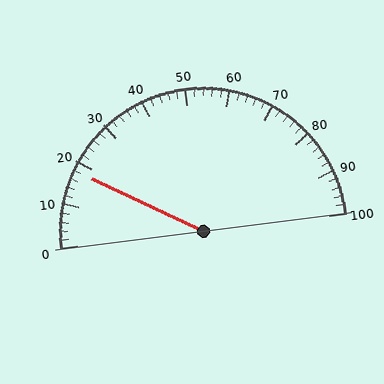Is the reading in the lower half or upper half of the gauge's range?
The reading is in the lower half of the range (0 to 100).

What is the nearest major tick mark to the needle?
The nearest major tick mark is 20.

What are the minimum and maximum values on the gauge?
The gauge ranges from 0 to 100.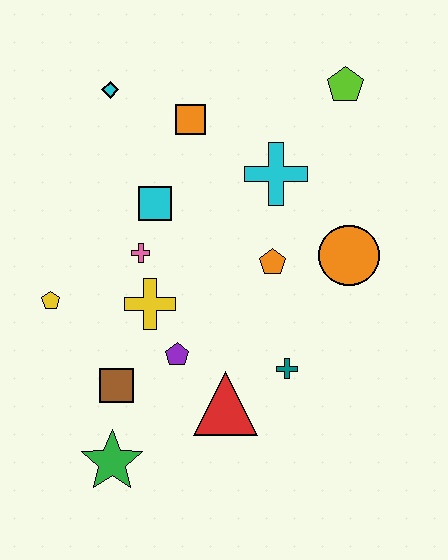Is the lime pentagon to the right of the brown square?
Yes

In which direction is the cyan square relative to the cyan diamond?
The cyan square is below the cyan diamond.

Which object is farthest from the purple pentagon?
The lime pentagon is farthest from the purple pentagon.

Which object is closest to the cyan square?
The pink cross is closest to the cyan square.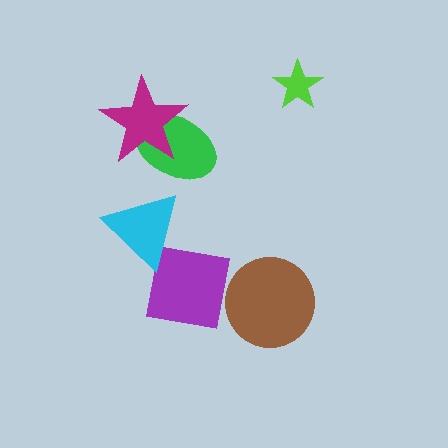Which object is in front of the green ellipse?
The magenta star is in front of the green ellipse.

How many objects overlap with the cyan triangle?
0 objects overlap with the cyan triangle.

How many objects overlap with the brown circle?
0 objects overlap with the brown circle.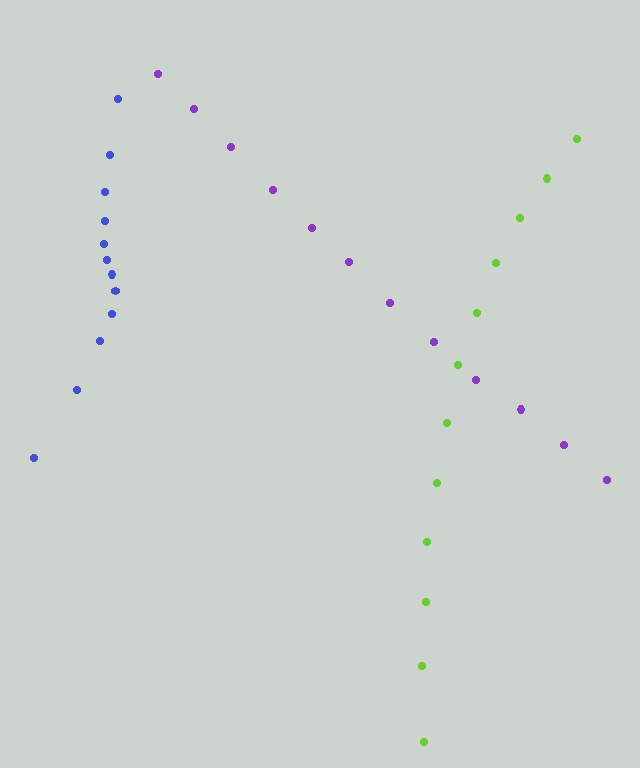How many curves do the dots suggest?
There are 3 distinct paths.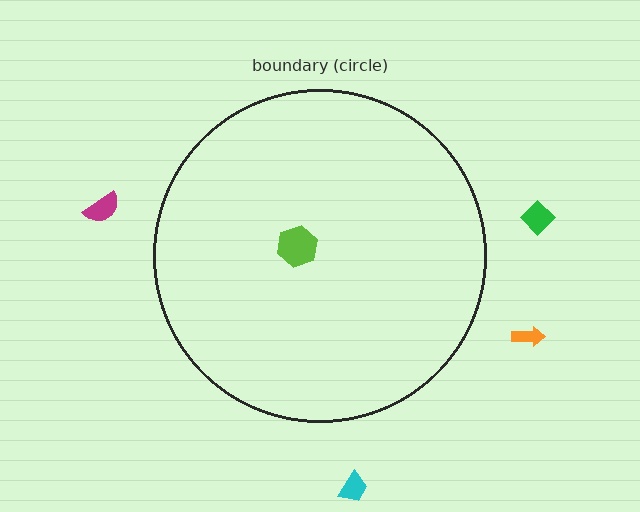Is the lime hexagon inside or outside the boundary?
Inside.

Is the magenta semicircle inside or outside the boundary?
Outside.